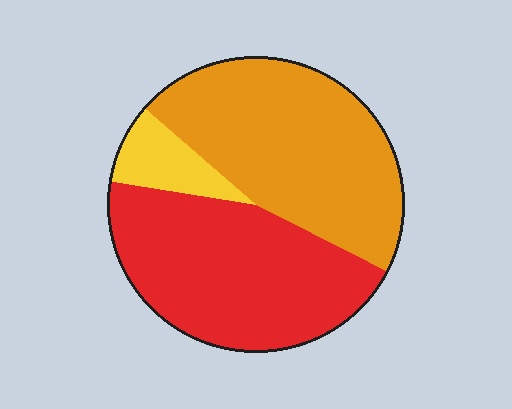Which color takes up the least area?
Yellow, at roughly 10%.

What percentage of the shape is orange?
Orange takes up between a quarter and a half of the shape.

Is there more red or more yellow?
Red.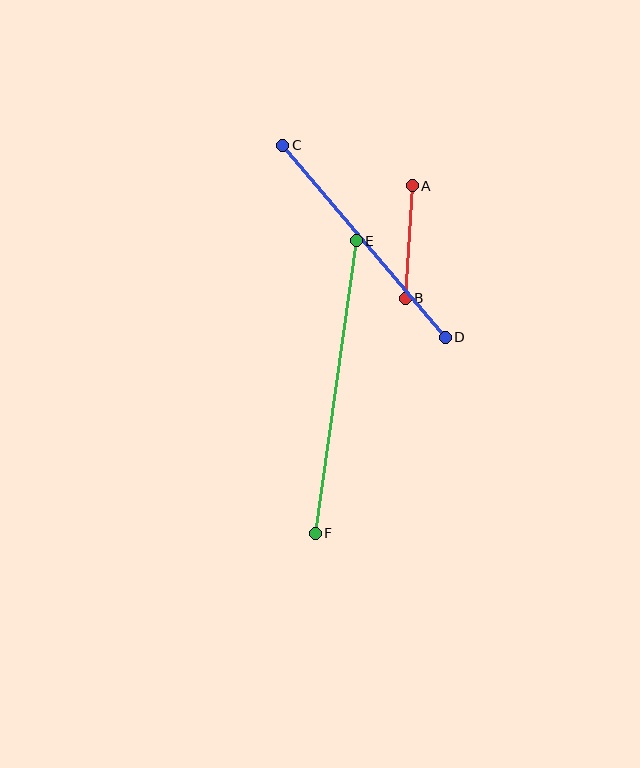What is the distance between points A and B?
The distance is approximately 113 pixels.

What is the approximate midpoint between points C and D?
The midpoint is at approximately (364, 241) pixels.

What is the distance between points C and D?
The distance is approximately 252 pixels.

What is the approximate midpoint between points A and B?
The midpoint is at approximately (409, 242) pixels.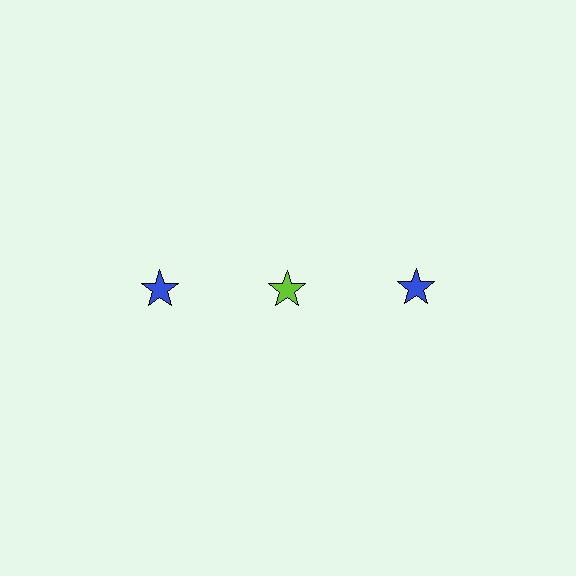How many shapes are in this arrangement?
There are 3 shapes arranged in a grid pattern.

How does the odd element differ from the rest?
It has a different color: lime instead of blue.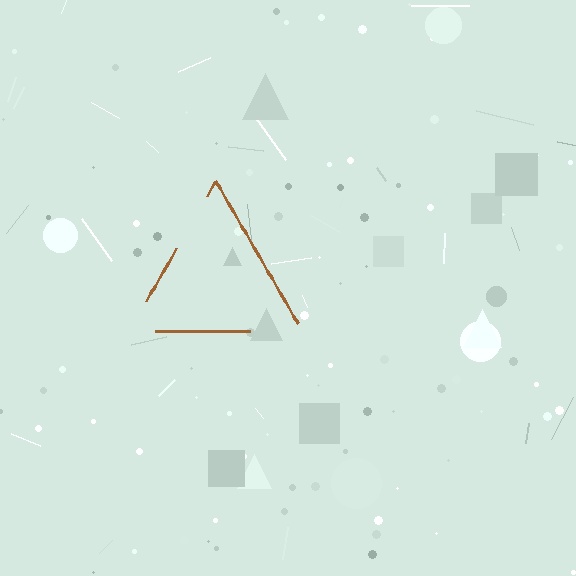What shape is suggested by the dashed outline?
The dashed outline suggests a triangle.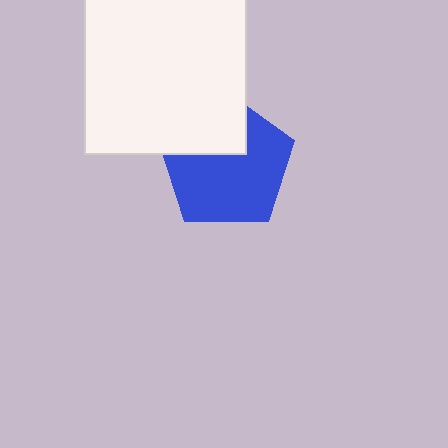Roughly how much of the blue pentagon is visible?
Most of it is visible (roughly 69%).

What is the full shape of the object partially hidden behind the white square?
The partially hidden object is a blue pentagon.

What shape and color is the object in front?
The object in front is a white square.